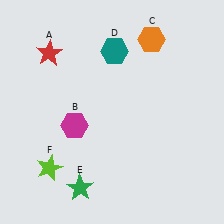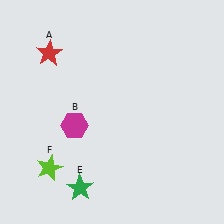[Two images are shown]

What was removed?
The orange hexagon (C), the teal hexagon (D) were removed in Image 2.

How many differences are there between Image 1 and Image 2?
There are 2 differences between the two images.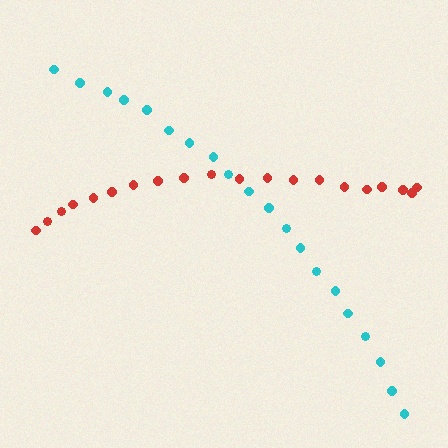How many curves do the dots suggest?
There are 2 distinct paths.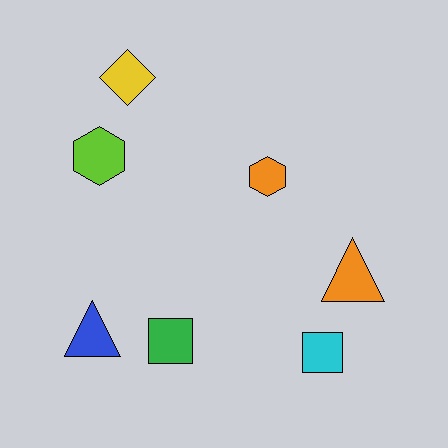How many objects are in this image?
There are 7 objects.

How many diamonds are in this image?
There is 1 diamond.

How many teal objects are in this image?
There are no teal objects.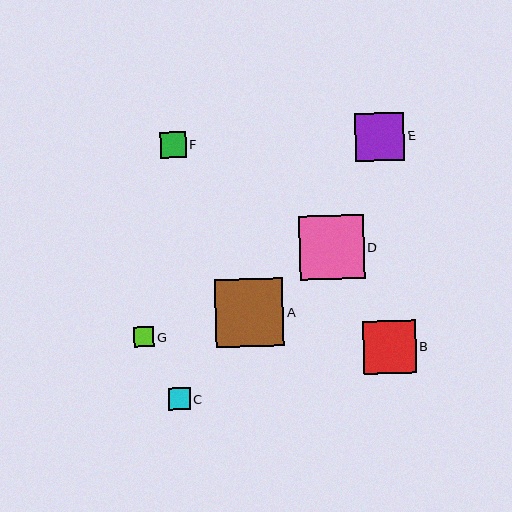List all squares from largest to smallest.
From largest to smallest: A, D, B, E, F, C, G.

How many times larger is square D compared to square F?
Square D is approximately 2.5 times the size of square F.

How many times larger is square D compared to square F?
Square D is approximately 2.5 times the size of square F.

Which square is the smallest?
Square G is the smallest with a size of approximately 20 pixels.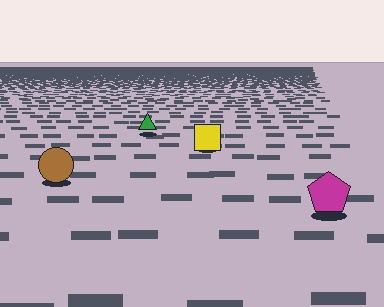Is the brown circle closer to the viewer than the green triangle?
Yes. The brown circle is closer — you can tell from the texture gradient: the ground texture is coarser near it.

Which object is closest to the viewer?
The magenta pentagon is closest. The texture marks near it are larger and more spread out.